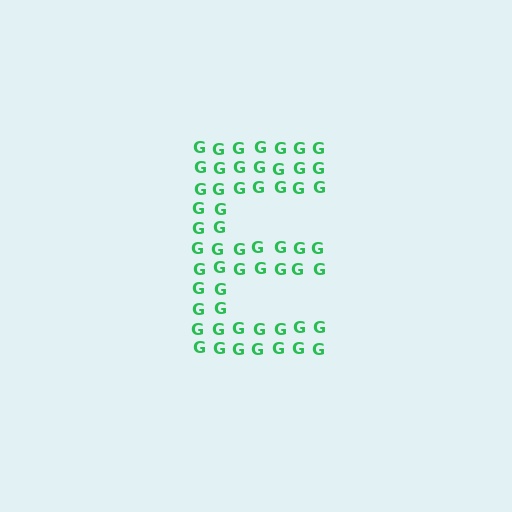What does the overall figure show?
The overall figure shows the letter E.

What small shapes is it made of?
It is made of small letter G's.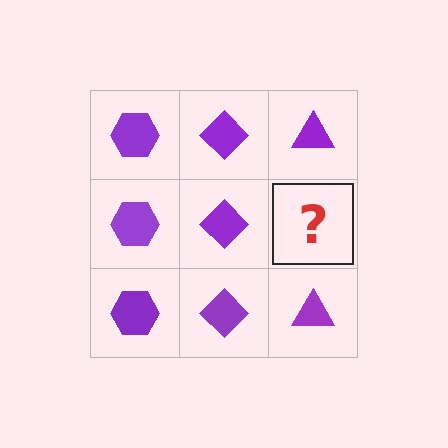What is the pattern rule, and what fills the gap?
The rule is that each column has a consistent shape. The gap should be filled with a purple triangle.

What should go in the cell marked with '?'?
The missing cell should contain a purple triangle.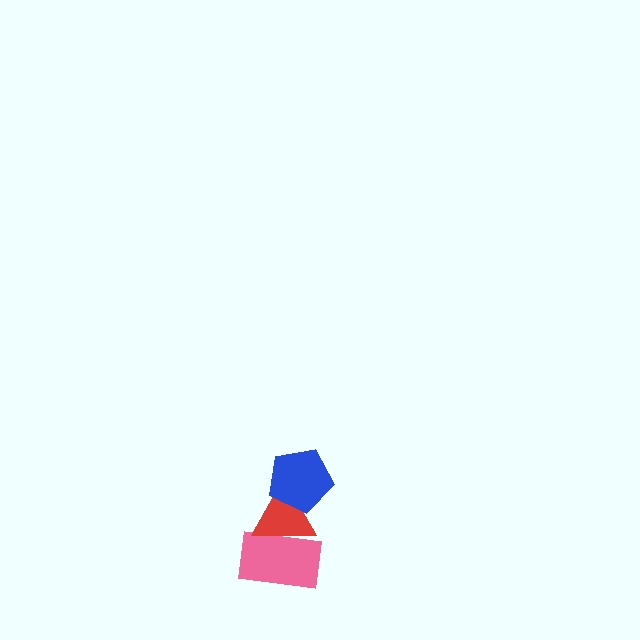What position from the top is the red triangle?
The red triangle is 2nd from the top.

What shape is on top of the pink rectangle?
The red triangle is on top of the pink rectangle.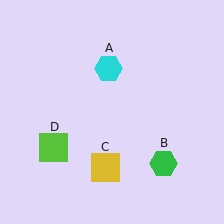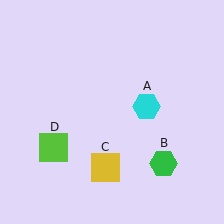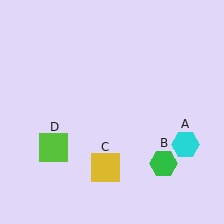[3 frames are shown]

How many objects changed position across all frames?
1 object changed position: cyan hexagon (object A).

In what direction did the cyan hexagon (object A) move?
The cyan hexagon (object A) moved down and to the right.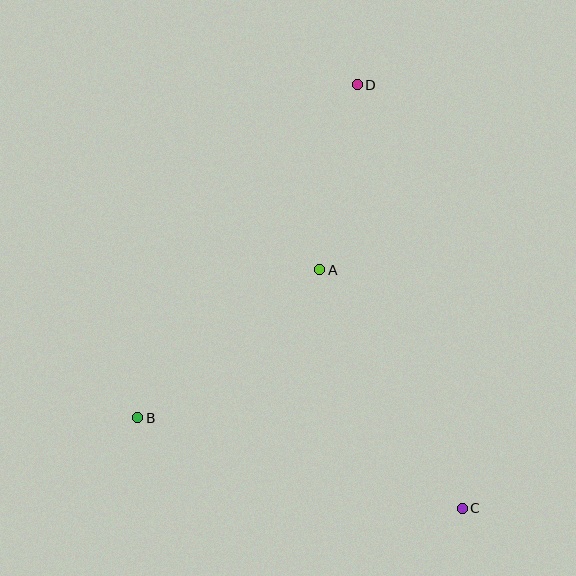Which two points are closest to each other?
Points A and D are closest to each other.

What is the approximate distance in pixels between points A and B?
The distance between A and B is approximately 234 pixels.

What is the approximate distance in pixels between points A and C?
The distance between A and C is approximately 278 pixels.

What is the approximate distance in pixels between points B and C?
The distance between B and C is approximately 337 pixels.